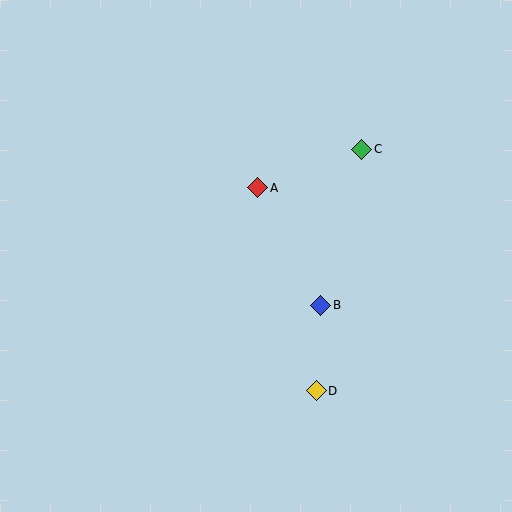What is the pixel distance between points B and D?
The distance between B and D is 86 pixels.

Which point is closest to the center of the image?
Point A at (258, 188) is closest to the center.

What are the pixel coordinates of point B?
Point B is at (321, 305).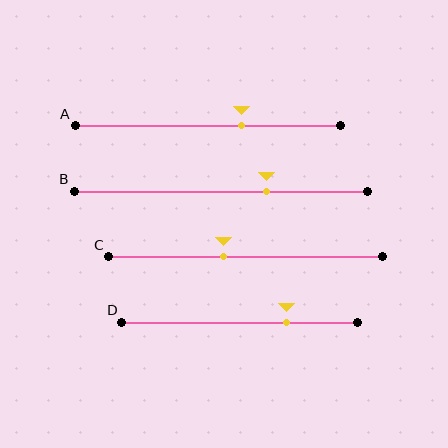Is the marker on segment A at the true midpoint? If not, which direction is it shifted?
No, the marker on segment A is shifted to the right by about 13% of the segment length.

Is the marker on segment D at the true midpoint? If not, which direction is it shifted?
No, the marker on segment D is shifted to the right by about 20% of the segment length.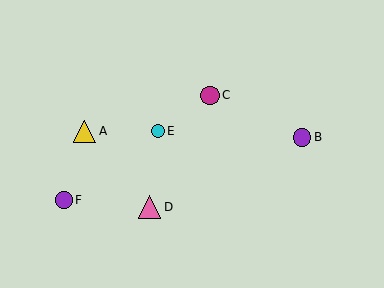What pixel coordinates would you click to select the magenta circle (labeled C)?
Click at (210, 95) to select the magenta circle C.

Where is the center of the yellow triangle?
The center of the yellow triangle is at (85, 131).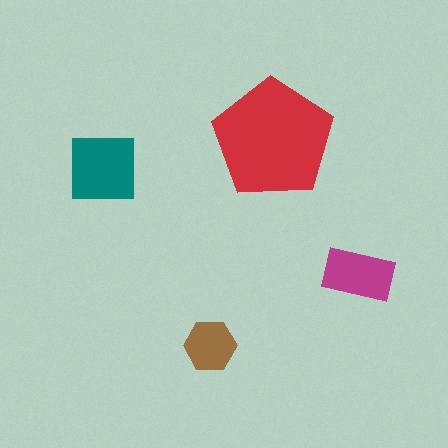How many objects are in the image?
There are 4 objects in the image.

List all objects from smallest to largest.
The brown hexagon, the magenta rectangle, the teal square, the red pentagon.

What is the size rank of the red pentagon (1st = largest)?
1st.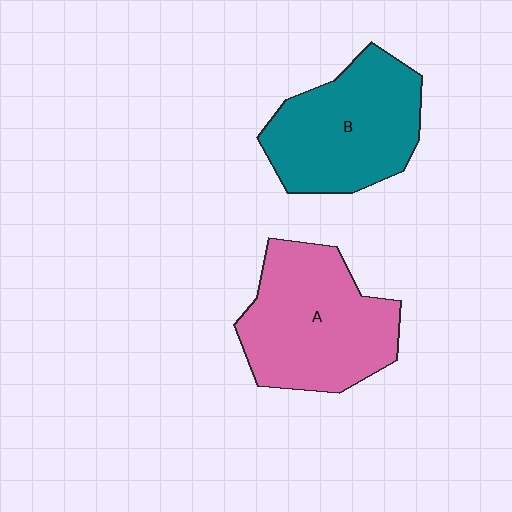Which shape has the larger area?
Shape A (pink).